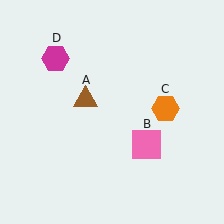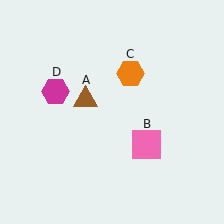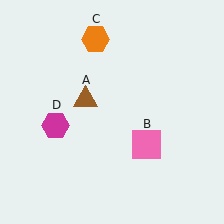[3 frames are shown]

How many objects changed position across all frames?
2 objects changed position: orange hexagon (object C), magenta hexagon (object D).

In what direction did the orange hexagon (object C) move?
The orange hexagon (object C) moved up and to the left.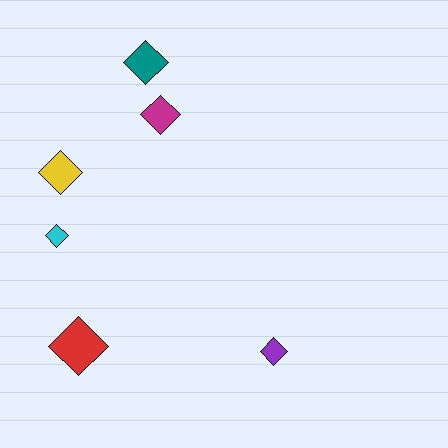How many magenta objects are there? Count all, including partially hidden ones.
There is 1 magenta object.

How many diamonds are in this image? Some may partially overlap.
There are 6 diamonds.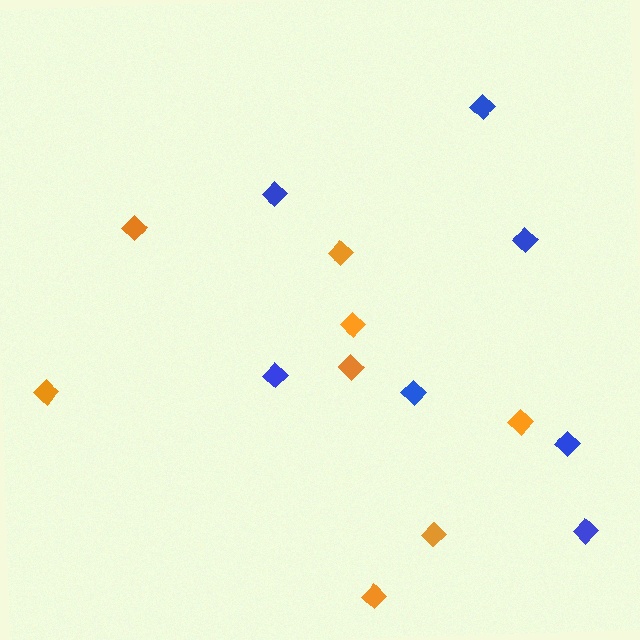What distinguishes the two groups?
There are 2 groups: one group of blue diamonds (7) and one group of orange diamonds (8).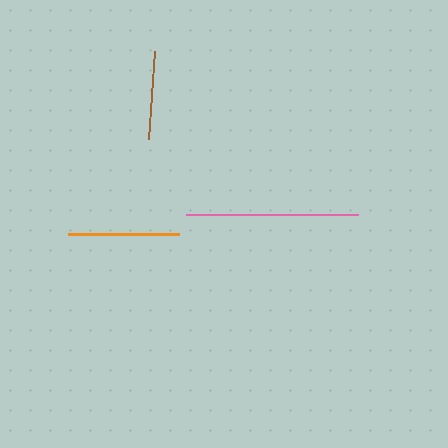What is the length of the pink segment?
The pink segment is approximately 171 pixels long.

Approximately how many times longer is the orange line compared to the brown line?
The orange line is approximately 1.3 times the length of the brown line.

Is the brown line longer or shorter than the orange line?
The orange line is longer than the brown line.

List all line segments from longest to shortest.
From longest to shortest: pink, orange, brown.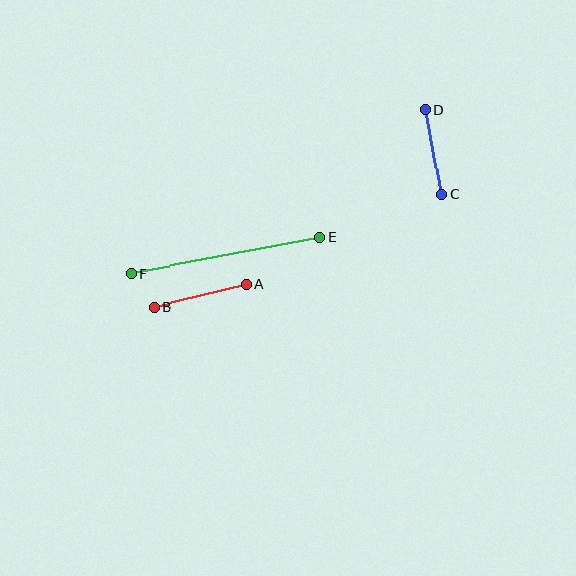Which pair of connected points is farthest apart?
Points E and F are farthest apart.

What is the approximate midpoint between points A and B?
The midpoint is at approximately (200, 295) pixels.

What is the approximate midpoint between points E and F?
The midpoint is at approximately (225, 255) pixels.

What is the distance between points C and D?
The distance is approximately 86 pixels.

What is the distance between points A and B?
The distance is approximately 95 pixels.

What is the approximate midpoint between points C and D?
The midpoint is at approximately (433, 153) pixels.